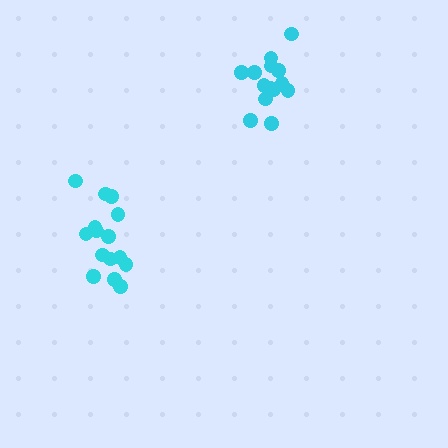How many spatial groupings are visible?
There are 2 spatial groupings.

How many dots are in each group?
Group 1: 15 dots, Group 2: 14 dots (29 total).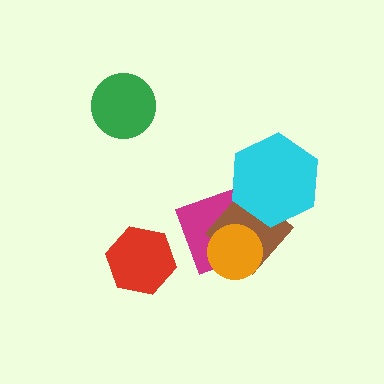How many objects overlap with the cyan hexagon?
1 object overlaps with the cyan hexagon.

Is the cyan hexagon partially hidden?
No, no other shape covers it.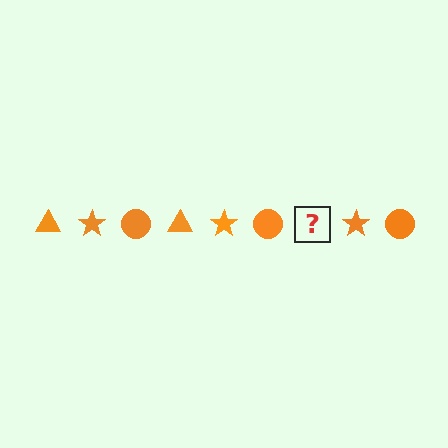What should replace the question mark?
The question mark should be replaced with an orange triangle.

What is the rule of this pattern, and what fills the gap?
The rule is that the pattern cycles through triangle, star, circle shapes in orange. The gap should be filled with an orange triangle.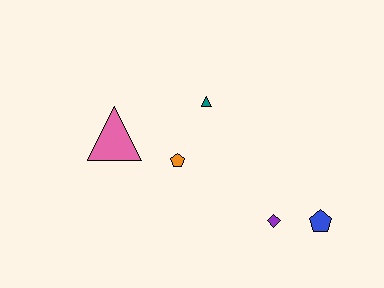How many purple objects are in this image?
There is 1 purple object.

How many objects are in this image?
There are 5 objects.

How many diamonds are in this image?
There is 1 diamond.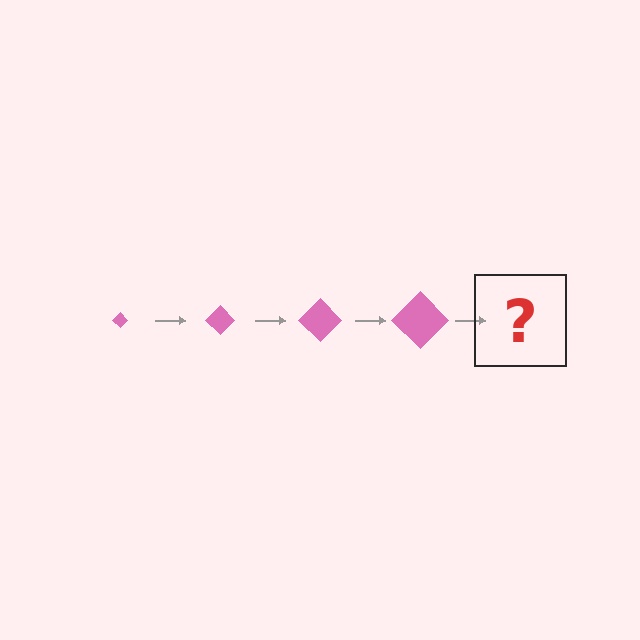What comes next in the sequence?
The next element should be a pink diamond, larger than the previous one.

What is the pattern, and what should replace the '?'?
The pattern is that the diamond gets progressively larger each step. The '?' should be a pink diamond, larger than the previous one.